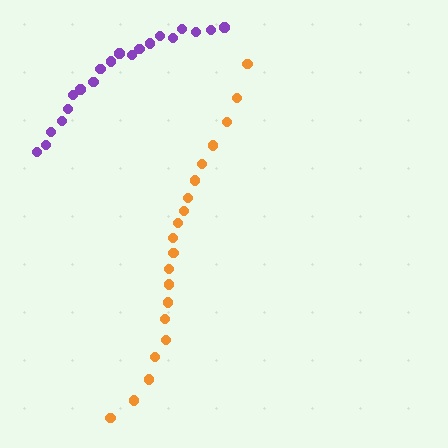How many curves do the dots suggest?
There are 2 distinct paths.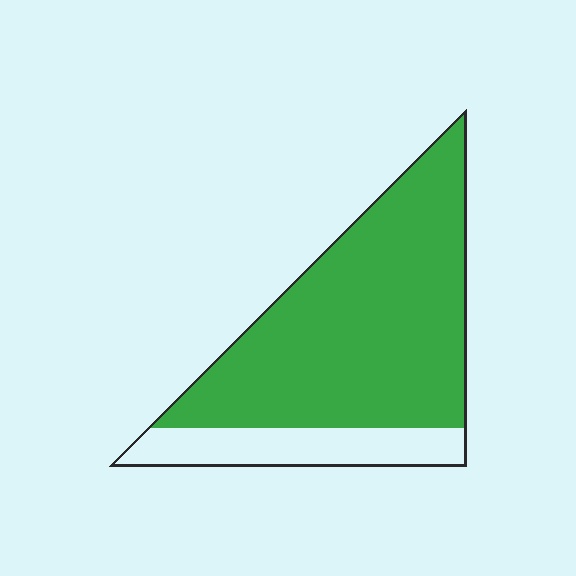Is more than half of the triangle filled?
Yes.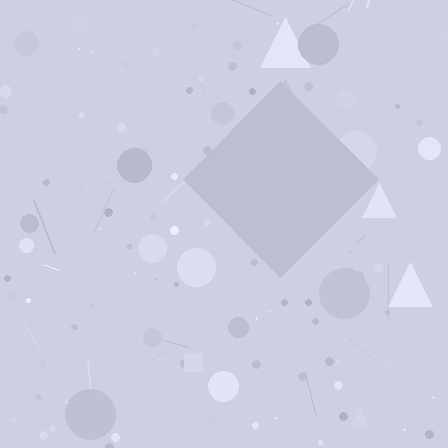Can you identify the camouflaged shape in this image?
The camouflaged shape is a diamond.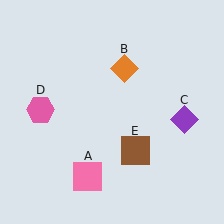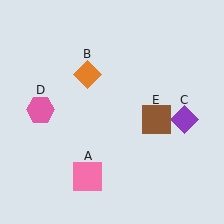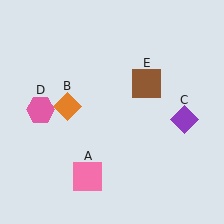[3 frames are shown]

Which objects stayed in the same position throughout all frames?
Pink square (object A) and purple diamond (object C) and pink hexagon (object D) remained stationary.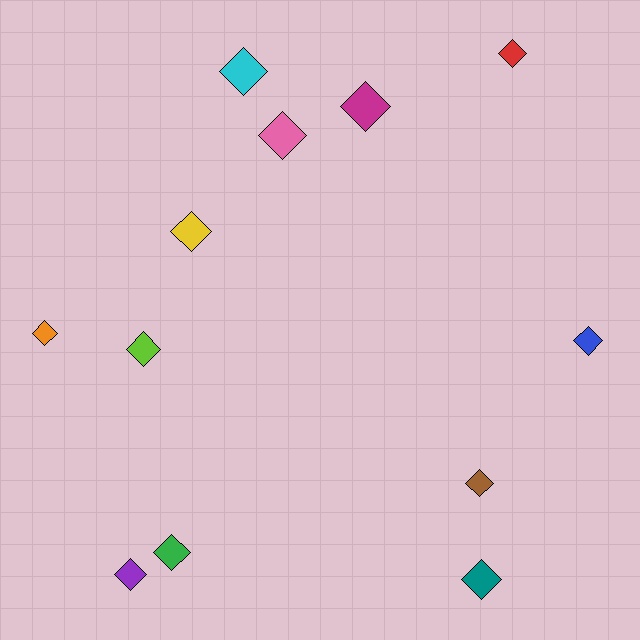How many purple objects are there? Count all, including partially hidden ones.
There is 1 purple object.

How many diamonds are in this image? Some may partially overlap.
There are 12 diamonds.